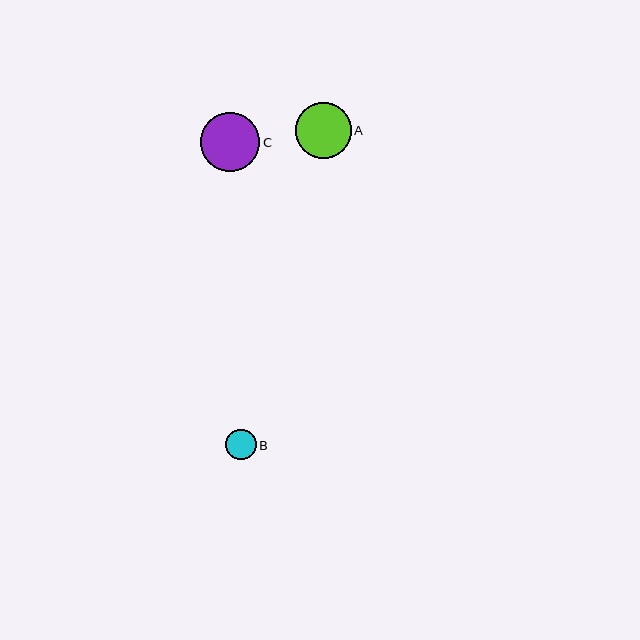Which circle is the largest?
Circle C is the largest with a size of approximately 59 pixels.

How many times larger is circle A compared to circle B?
Circle A is approximately 1.8 times the size of circle B.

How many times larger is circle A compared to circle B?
Circle A is approximately 1.8 times the size of circle B.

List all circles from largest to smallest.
From largest to smallest: C, A, B.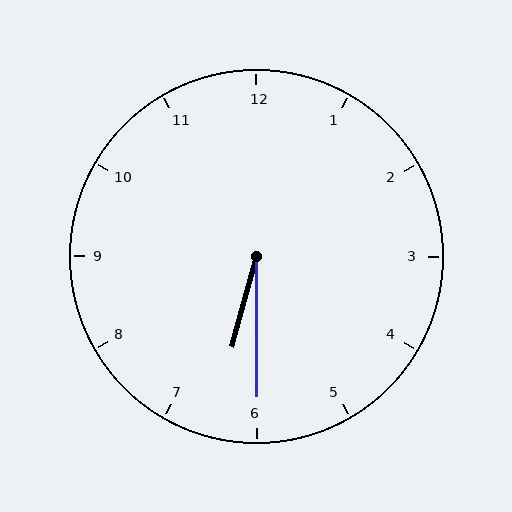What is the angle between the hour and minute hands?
Approximately 15 degrees.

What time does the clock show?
6:30.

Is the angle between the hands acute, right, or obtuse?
It is acute.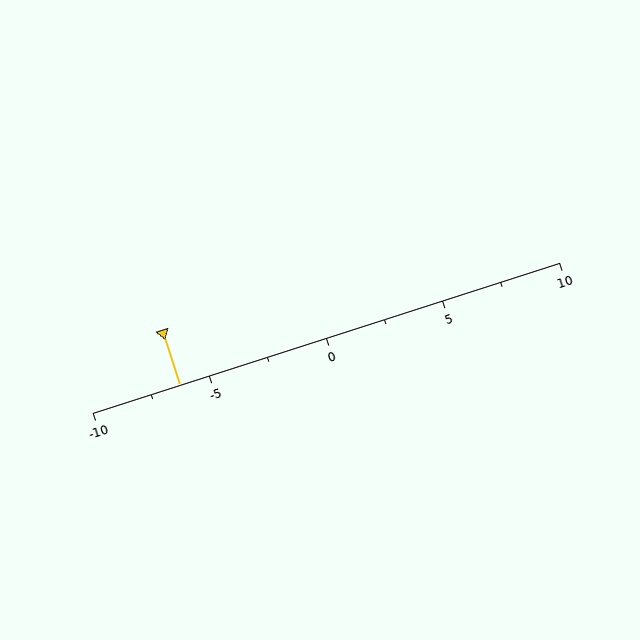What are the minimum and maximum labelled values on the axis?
The axis runs from -10 to 10.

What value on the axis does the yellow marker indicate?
The marker indicates approximately -6.2.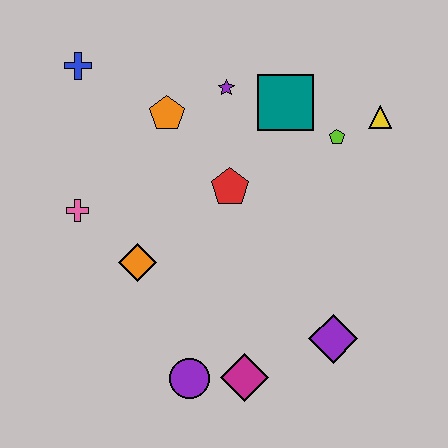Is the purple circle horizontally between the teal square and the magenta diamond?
No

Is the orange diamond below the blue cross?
Yes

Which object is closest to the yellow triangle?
The lime pentagon is closest to the yellow triangle.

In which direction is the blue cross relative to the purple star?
The blue cross is to the left of the purple star.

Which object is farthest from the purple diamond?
The blue cross is farthest from the purple diamond.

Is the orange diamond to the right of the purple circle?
No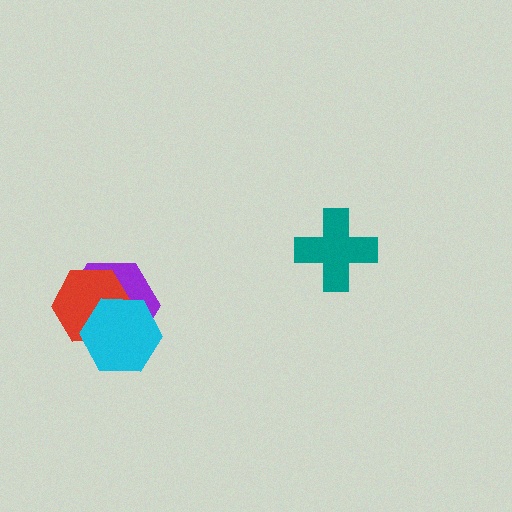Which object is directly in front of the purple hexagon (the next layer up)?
The red hexagon is directly in front of the purple hexagon.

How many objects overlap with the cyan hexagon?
2 objects overlap with the cyan hexagon.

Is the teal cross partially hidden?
No, no other shape covers it.